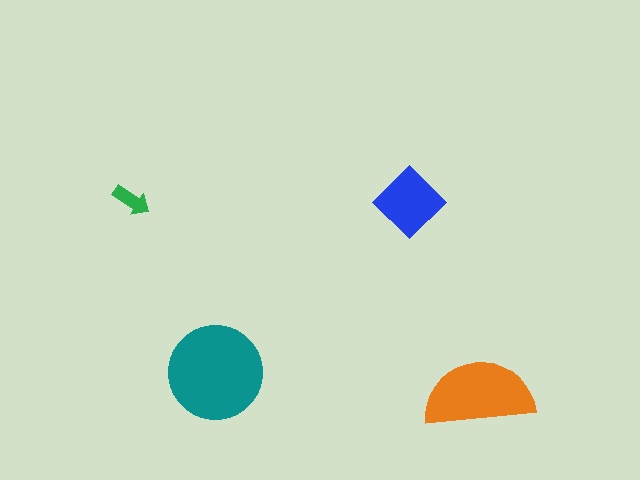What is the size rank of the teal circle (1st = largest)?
1st.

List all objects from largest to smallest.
The teal circle, the orange semicircle, the blue diamond, the green arrow.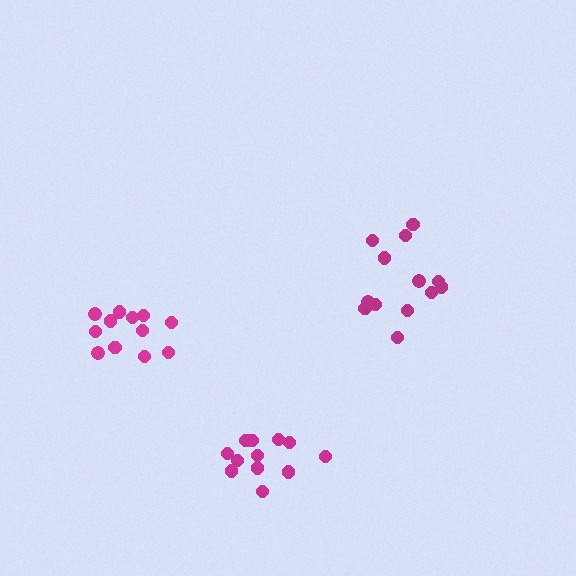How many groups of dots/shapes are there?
There are 3 groups.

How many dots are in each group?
Group 1: 12 dots, Group 2: 13 dots, Group 3: 13 dots (38 total).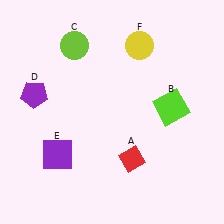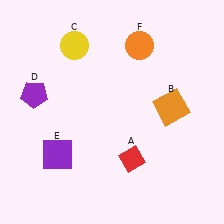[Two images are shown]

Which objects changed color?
B changed from lime to orange. C changed from lime to yellow. F changed from yellow to orange.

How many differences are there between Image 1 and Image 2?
There are 3 differences between the two images.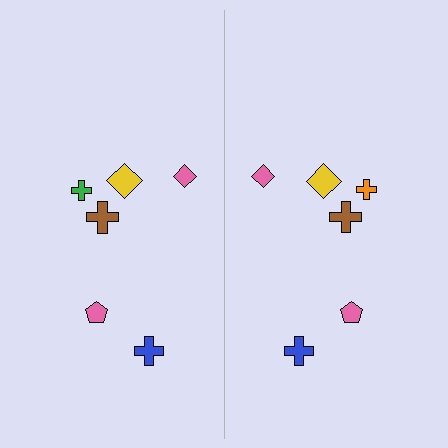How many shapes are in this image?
There are 12 shapes in this image.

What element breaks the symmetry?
The orange cross on the right side breaks the symmetry — its mirror counterpart is green.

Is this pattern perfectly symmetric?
No, the pattern is not perfectly symmetric. The orange cross on the right side breaks the symmetry — its mirror counterpart is green.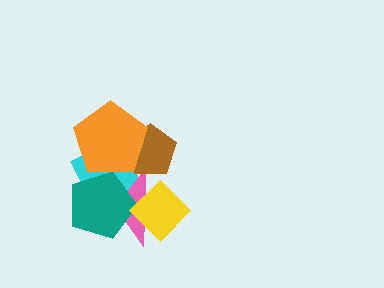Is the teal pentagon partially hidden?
Yes, it is partially covered by another shape.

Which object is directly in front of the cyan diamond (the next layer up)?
The pink star is directly in front of the cyan diamond.